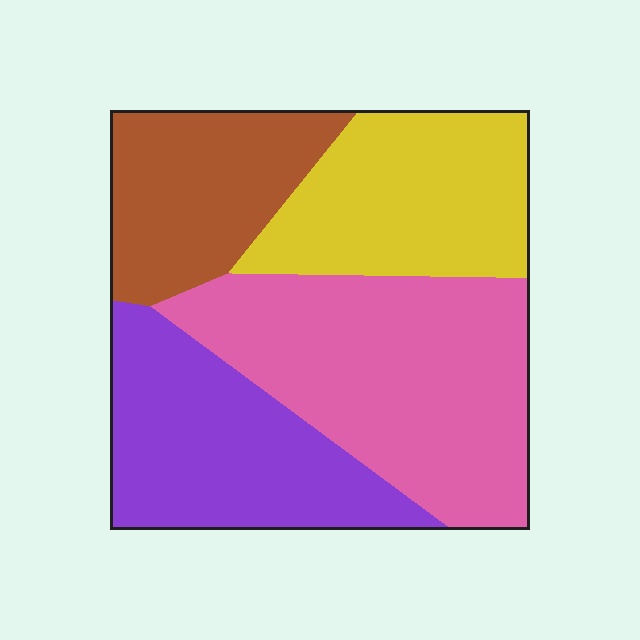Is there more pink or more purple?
Pink.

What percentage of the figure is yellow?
Yellow covers around 20% of the figure.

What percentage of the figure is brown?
Brown covers 18% of the figure.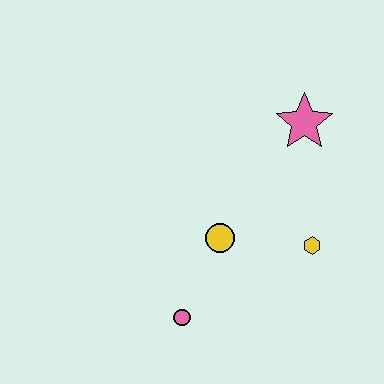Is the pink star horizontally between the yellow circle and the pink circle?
No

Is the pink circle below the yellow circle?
Yes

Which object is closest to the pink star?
The yellow hexagon is closest to the pink star.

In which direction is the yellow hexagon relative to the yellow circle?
The yellow hexagon is to the right of the yellow circle.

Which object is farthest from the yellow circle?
The pink star is farthest from the yellow circle.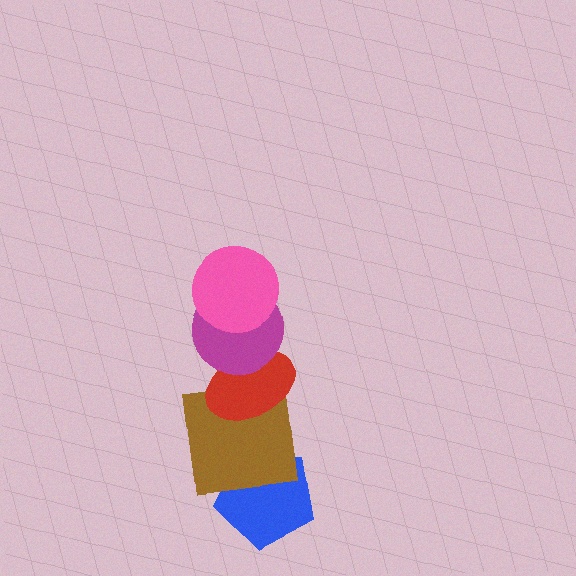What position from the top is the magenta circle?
The magenta circle is 2nd from the top.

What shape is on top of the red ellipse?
The magenta circle is on top of the red ellipse.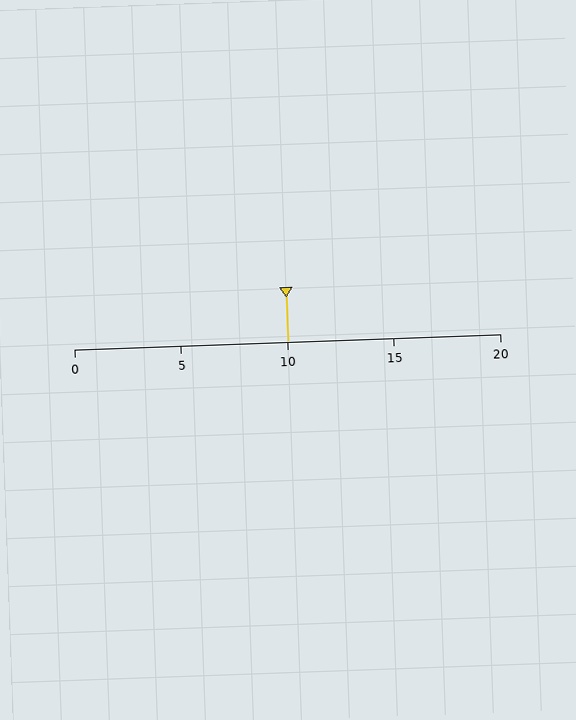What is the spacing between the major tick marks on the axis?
The major ticks are spaced 5 apart.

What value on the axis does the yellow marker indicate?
The marker indicates approximately 10.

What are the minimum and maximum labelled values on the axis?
The axis runs from 0 to 20.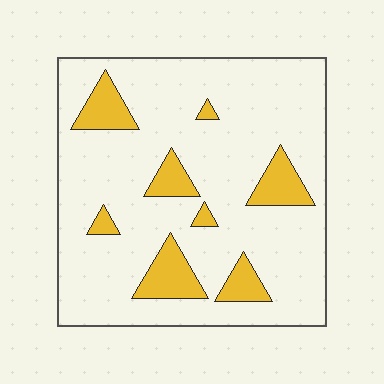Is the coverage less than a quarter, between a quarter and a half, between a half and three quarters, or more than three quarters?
Less than a quarter.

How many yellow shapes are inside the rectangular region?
8.